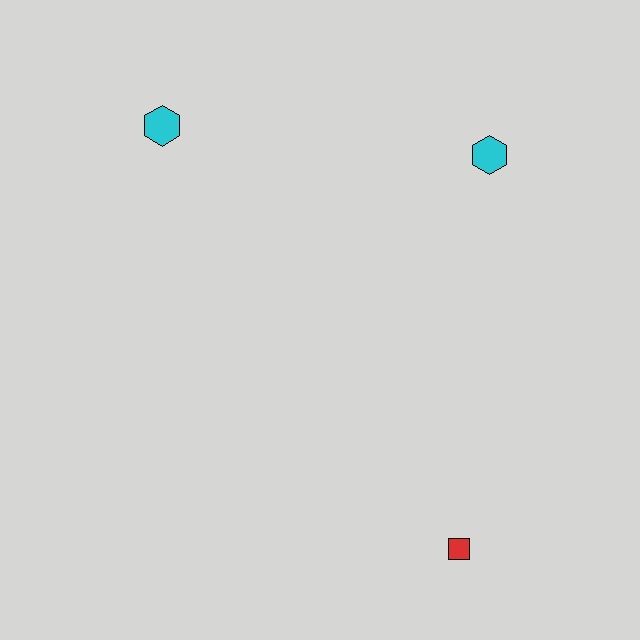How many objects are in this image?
There are 3 objects.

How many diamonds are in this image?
There are no diamonds.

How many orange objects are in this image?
There are no orange objects.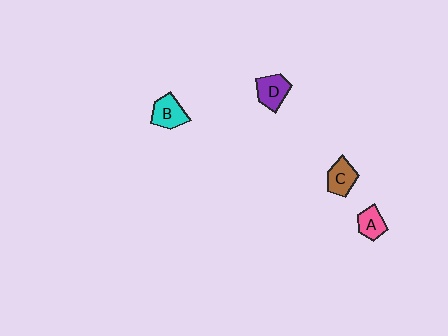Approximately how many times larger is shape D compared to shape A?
Approximately 1.3 times.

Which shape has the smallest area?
Shape A (pink).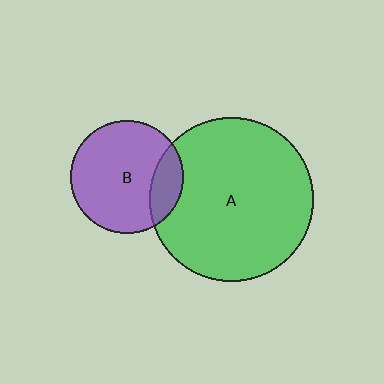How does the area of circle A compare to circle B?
Approximately 2.1 times.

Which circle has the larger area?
Circle A (green).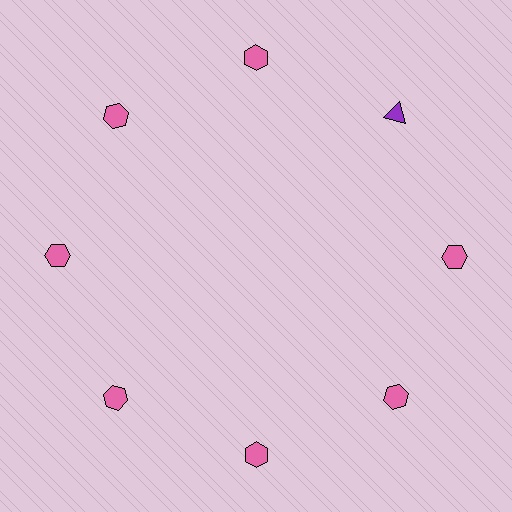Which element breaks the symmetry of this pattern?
The purple triangle at roughly the 2 o'clock position breaks the symmetry. All other shapes are pink hexagons.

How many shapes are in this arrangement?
There are 8 shapes arranged in a ring pattern.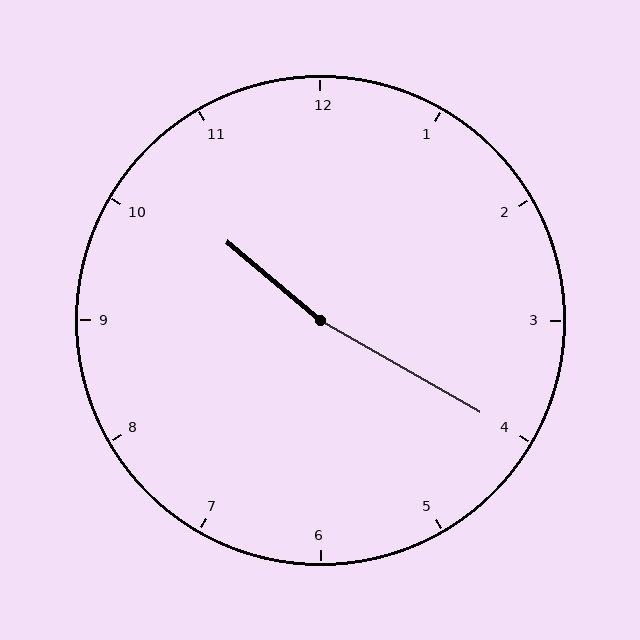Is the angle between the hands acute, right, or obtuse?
It is obtuse.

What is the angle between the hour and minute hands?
Approximately 170 degrees.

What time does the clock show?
10:20.